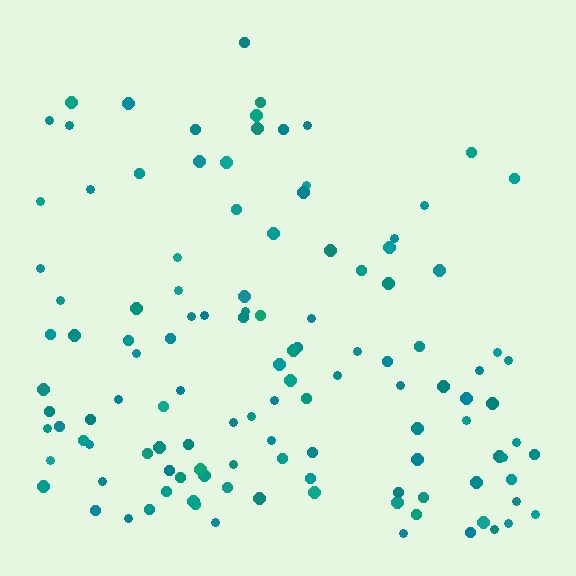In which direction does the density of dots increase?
From top to bottom, with the bottom side densest.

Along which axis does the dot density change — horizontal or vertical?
Vertical.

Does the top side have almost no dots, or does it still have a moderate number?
Still a moderate number, just noticeably fewer than the bottom.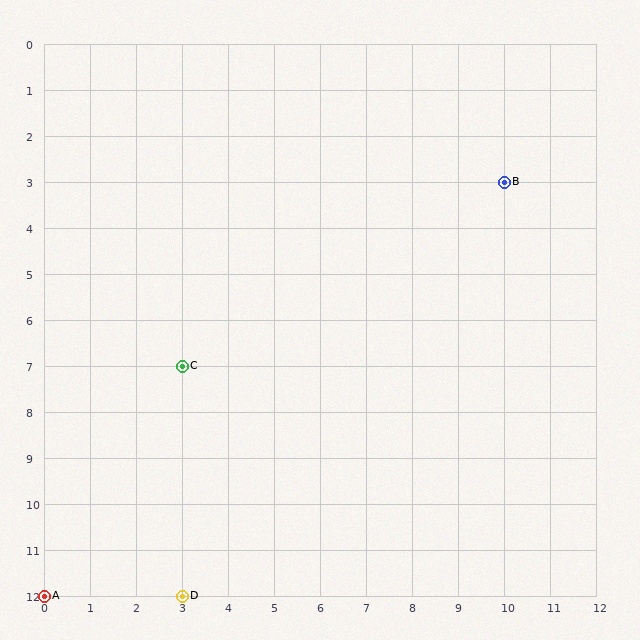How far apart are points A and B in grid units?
Points A and B are 10 columns and 9 rows apart (about 13.5 grid units diagonally).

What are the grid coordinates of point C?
Point C is at grid coordinates (3, 7).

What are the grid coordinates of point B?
Point B is at grid coordinates (10, 3).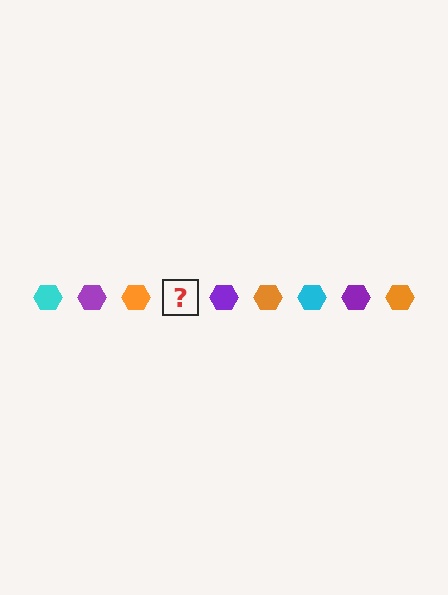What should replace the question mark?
The question mark should be replaced with a cyan hexagon.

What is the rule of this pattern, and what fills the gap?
The rule is that the pattern cycles through cyan, purple, orange hexagons. The gap should be filled with a cyan hexagon.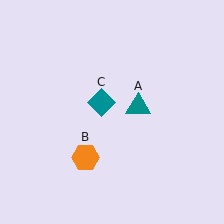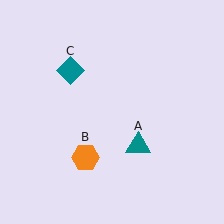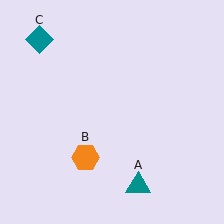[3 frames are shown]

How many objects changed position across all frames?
2 objects changed position: teal triangle (object A), teal diamond (object C).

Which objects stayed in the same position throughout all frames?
Orange hexagon (object B) remained stationary.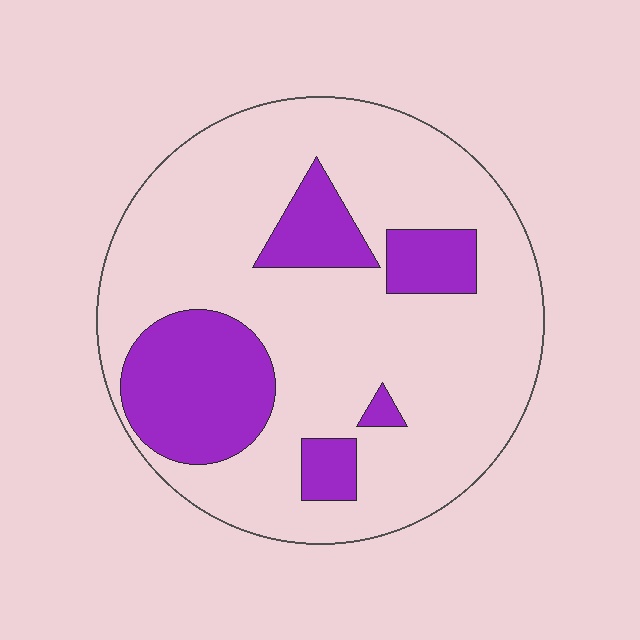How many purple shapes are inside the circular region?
5.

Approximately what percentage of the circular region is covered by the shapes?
Approximately 25%.